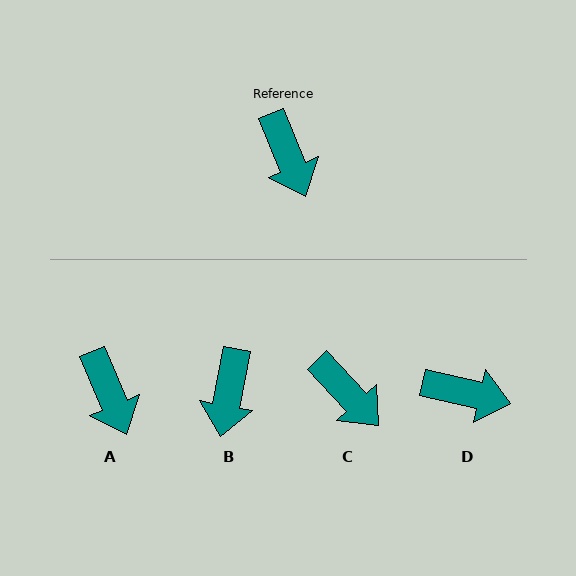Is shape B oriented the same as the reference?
No, it is off by about 33 degrees.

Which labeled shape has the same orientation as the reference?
A.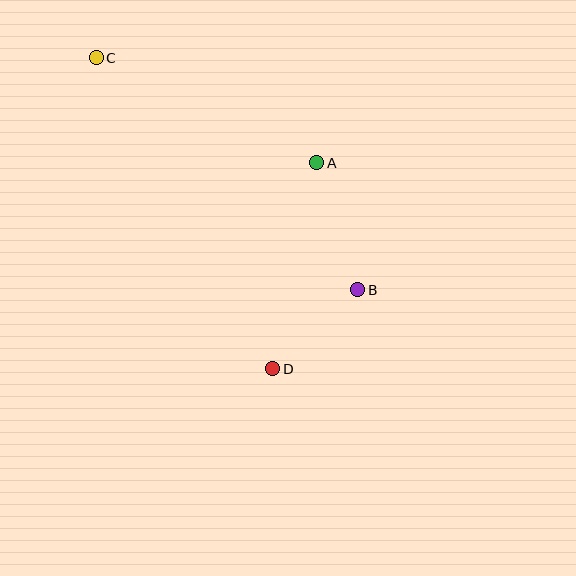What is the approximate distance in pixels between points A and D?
The distance between A and D is approximately 211 pixels.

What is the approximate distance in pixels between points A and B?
The distance between A and B is approximately 133 pixels.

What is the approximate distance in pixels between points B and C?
The distance between B and C is approximately 350 pixels.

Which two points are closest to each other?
Points B and D are closest to each other.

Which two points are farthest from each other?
Points C and D are farthest from each other.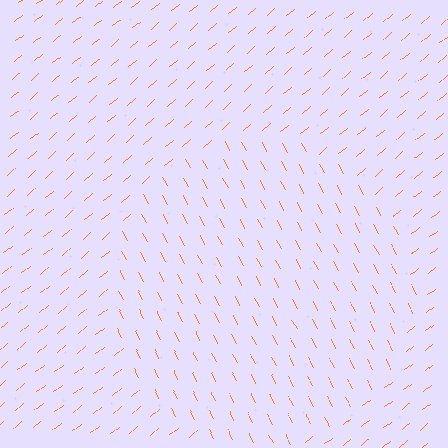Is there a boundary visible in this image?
Yes, there is a texture boundary formed by a change in line orientation.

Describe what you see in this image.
The image is filled with small orange line segments. A circle region in the image has lines oriented differently from the surrounding lines, creating a visible texture boundary.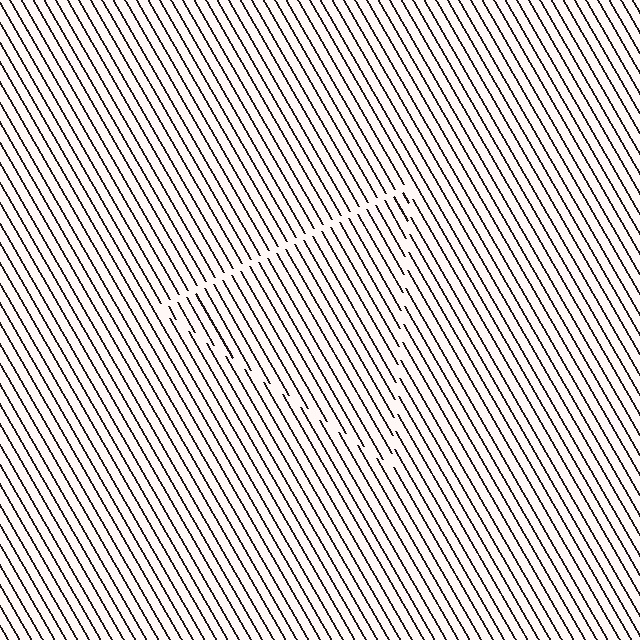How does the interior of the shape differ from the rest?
The interior of the shape contains the same grating, shifted by half a period — the contour is defined by the phase discontinuity where line-ends from the inner and outer gratings abut.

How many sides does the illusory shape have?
3 sides — the line-ends trace a triangle.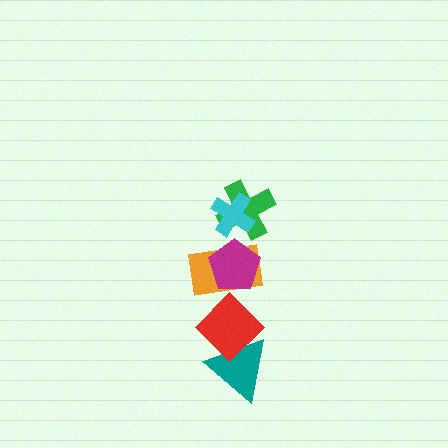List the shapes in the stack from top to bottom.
From top to bottom: the cyan cross, the green cross, the magenta pentagon, the orange rectangle, the red diamond, the teal triangle.